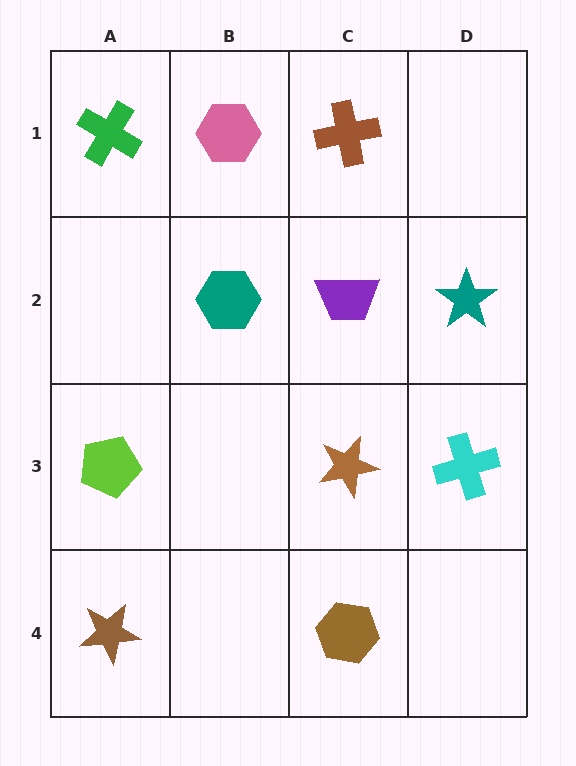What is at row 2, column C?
A purple trapezoid.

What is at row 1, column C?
A brown cross.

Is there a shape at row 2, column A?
No, that cell is empty.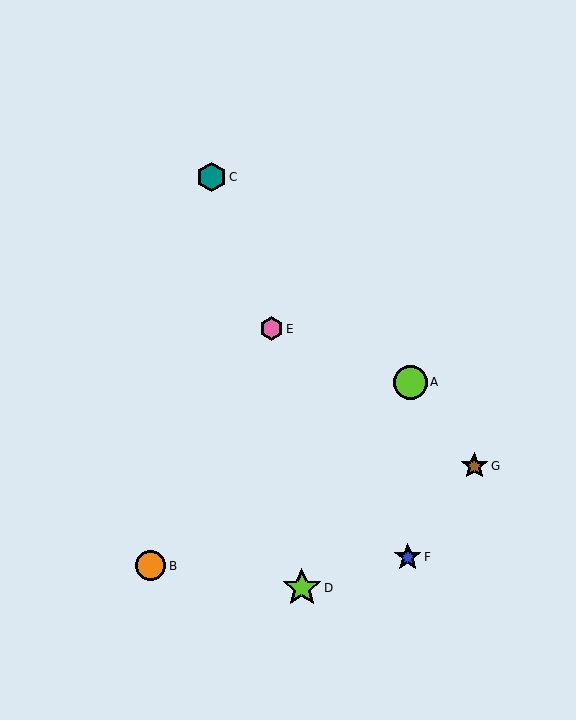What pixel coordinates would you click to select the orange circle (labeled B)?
Click at (150, 566) to select the orange circle B.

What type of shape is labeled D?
Shape D is a lime star.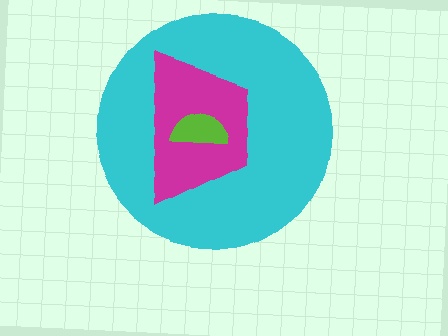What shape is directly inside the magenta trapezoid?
The lime semicircle.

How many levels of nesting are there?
3.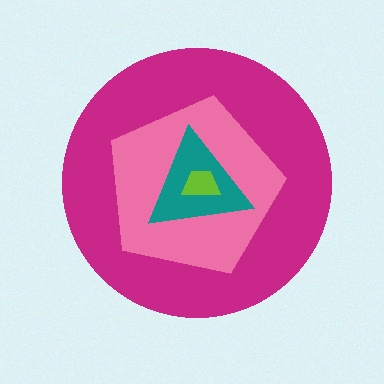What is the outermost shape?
The magenta circle.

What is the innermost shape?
The lime trapezoid.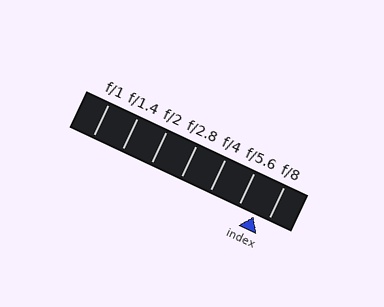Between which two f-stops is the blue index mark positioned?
The index mark is between f/5.6 and f/8.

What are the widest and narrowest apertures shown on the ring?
The widest aperture shown is f/1 and the narrowest is f/8.